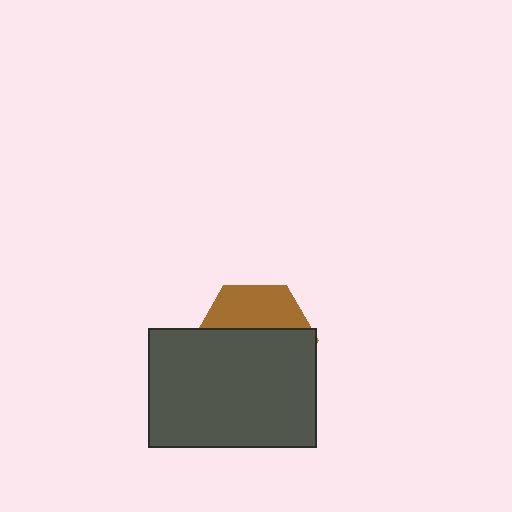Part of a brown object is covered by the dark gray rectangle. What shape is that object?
It is a hexagon.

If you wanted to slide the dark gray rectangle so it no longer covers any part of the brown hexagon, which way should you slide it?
Slide it down — that is the most direct way to separate the two shapes.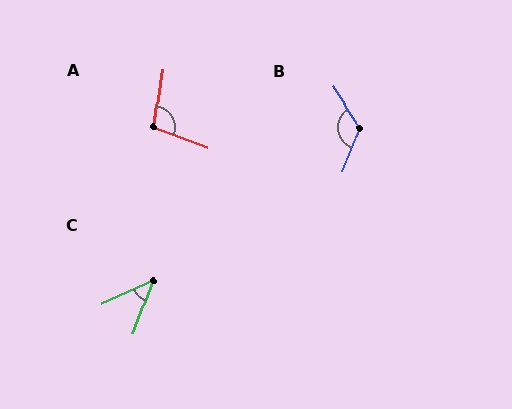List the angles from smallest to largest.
C (47°), A (102°), B (125°).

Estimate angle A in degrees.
Approximately 102 degrees.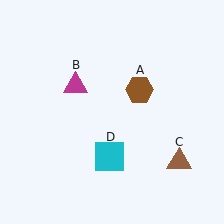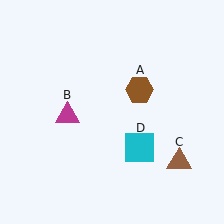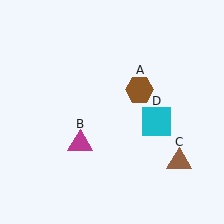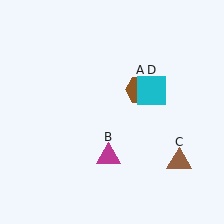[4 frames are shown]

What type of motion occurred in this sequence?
The magenta triangle (object B), cyan square (object D) rotated counterclockwise around the center of the scene.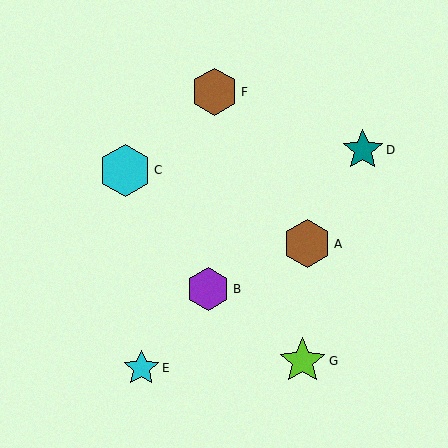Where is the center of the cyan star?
The center of the cyan star is at (141, 368).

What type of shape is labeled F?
Shape F is a brown hexagon.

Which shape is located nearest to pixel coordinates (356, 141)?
The teal star (labeled D) at (363, 150) is nearest to that location.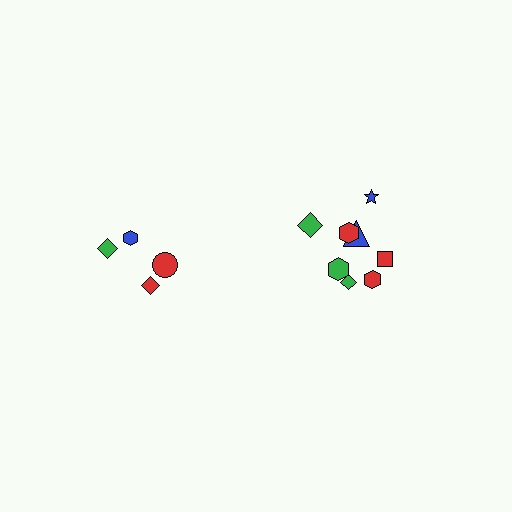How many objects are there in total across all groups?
There are 12 objects.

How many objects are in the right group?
There are 8 objects.